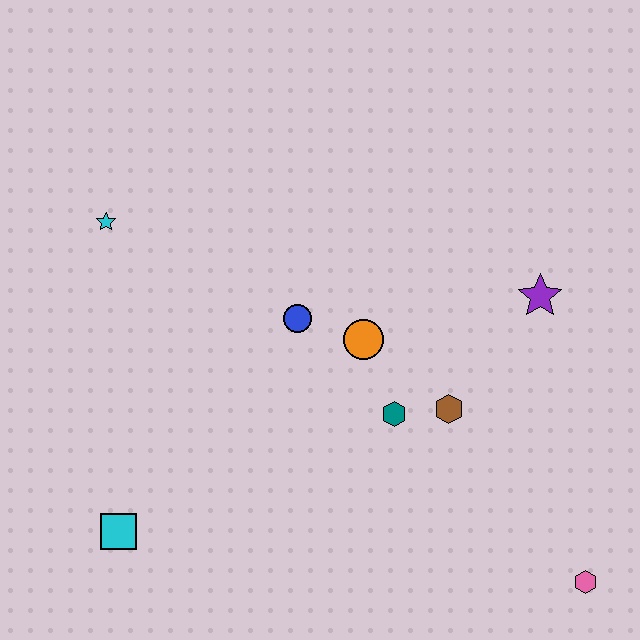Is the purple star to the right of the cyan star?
Yes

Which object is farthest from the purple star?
The cyan square is farthest from the purple star.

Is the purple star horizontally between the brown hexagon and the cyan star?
No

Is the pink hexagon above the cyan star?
No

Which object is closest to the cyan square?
The blue circle is closest to the cyan square.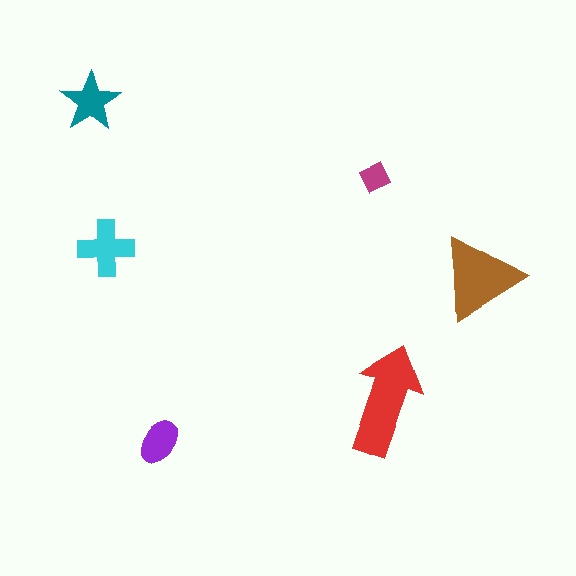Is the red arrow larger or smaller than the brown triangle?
Larger.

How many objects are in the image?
There are 6 objects in the image.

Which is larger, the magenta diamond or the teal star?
The teal star.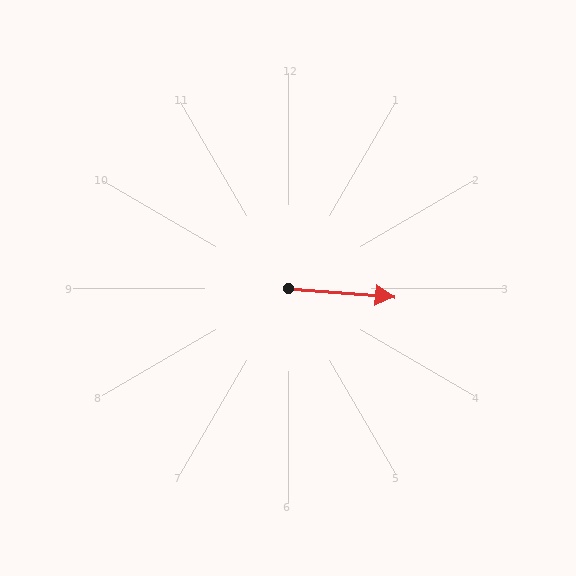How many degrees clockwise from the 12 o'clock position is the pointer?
Approximately 95 degrees.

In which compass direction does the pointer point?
East.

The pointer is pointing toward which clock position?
Roughly 3 o'clock.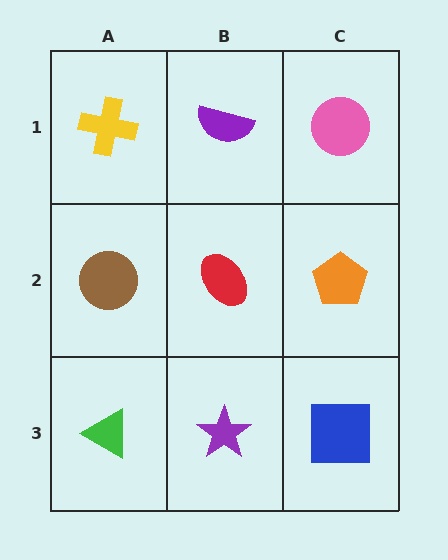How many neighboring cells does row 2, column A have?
3.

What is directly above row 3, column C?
An orange pentagon.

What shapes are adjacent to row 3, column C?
An orange pentagon (row 2, column C), a purple star (row 3, column B).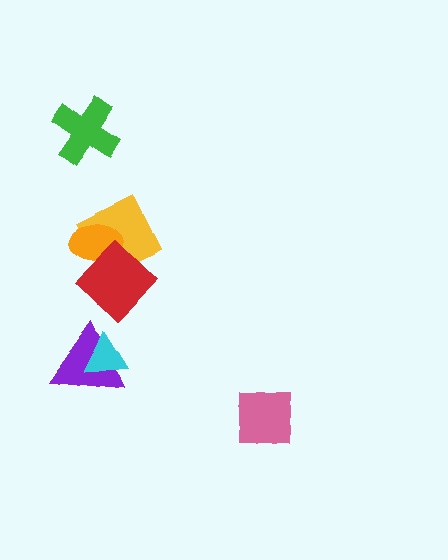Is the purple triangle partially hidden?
Yes, it is partially covered by another shape.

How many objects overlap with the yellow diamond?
2 objects overlap with the yellow diamond.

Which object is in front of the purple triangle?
The cyan triangle is in front of the purple triangle.